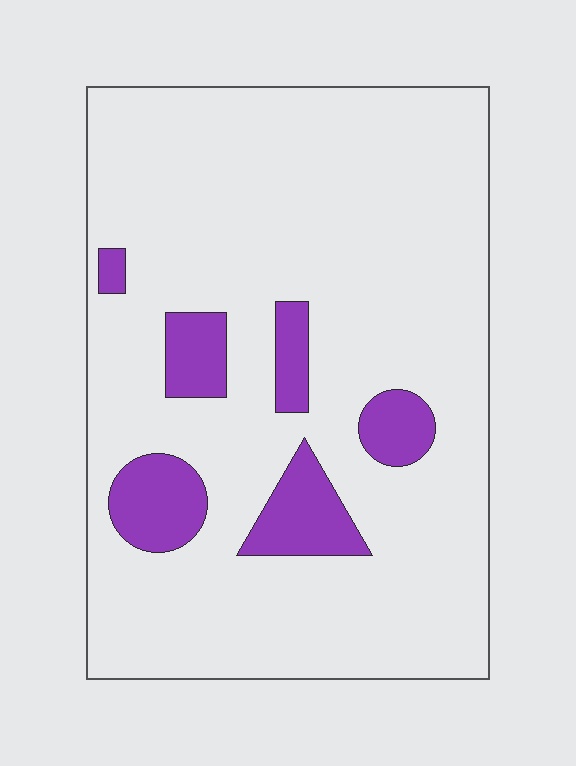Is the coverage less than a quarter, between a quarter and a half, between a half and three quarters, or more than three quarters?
Less than a quarter.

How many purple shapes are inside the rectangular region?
6.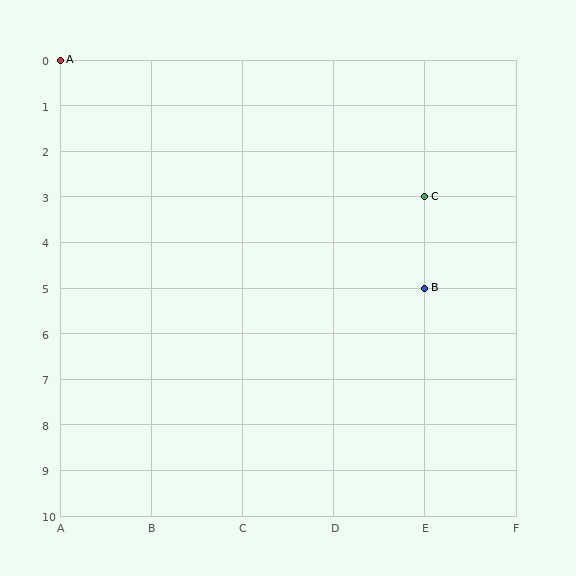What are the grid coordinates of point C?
Point C is at grid coordinates (E, 3).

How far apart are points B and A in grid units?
Points B and A are 4 columns and 5 rows apart (about 6.4 grid units diagonally).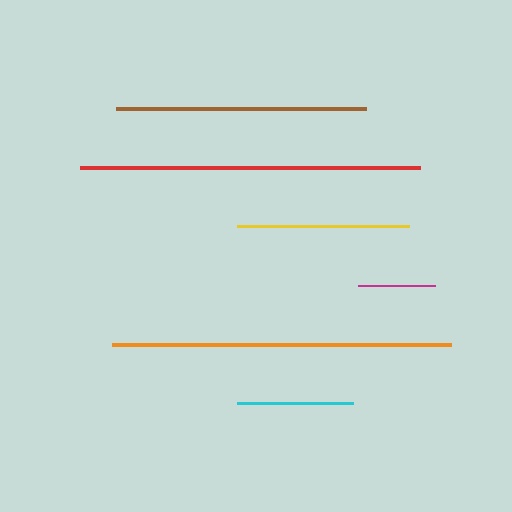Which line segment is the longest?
The red line is the longest at approximately 340 pixels.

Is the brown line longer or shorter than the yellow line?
The brown line is longer than the yellow line.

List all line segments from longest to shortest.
From longest to shortest: red, orange, brown, yellow, cyan, magenta.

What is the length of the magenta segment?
The magenta segment is approximately 77 pixels long.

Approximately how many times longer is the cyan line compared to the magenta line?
The cyan line is approximately 1.5 times the length of the magenta line.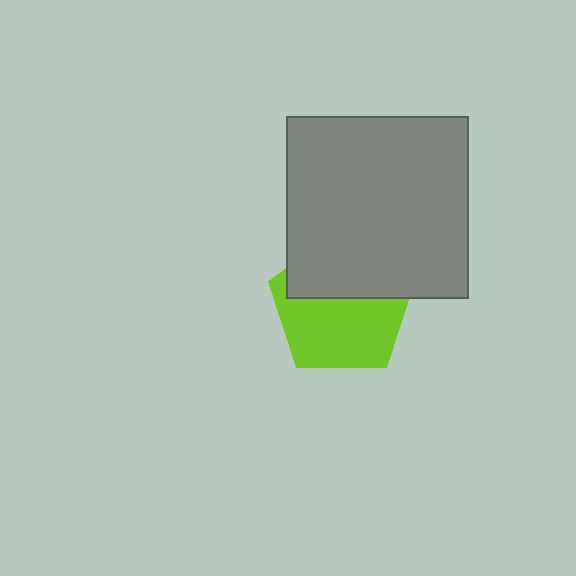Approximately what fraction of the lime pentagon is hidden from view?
Roughly 43% of the lime pentagon is hidden behind the gray square.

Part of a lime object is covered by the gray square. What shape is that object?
It is a pentagon.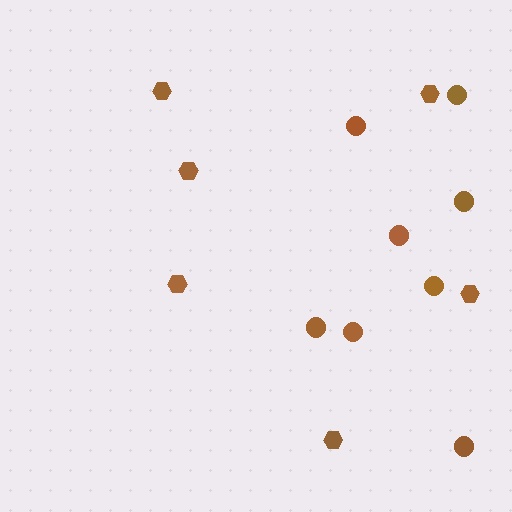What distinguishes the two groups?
There are 2 groups: one group of hexagons (6) and one group of circles (8).